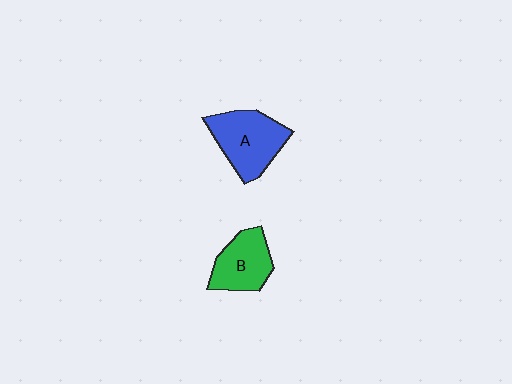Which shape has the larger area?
Shape A (blue).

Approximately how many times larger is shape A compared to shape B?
Approximately 1.3 times.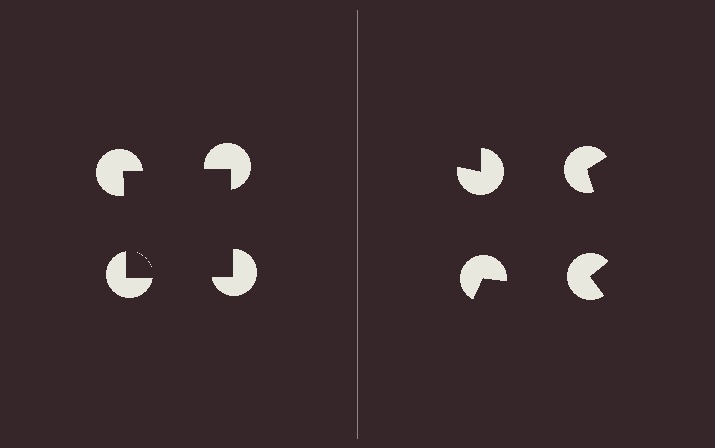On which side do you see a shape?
An illusory square appears on the left side. On the right side the wedge cuts are rotated, so no coherent shape forms.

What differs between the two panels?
The pac-man discs are positioned identically on both sides; only the wedge orientations differ. On the left they align to a square; on the right they are misaligned.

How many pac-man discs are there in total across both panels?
8 — 4 on each side.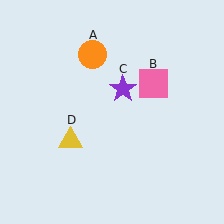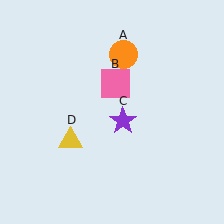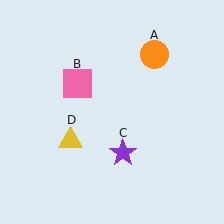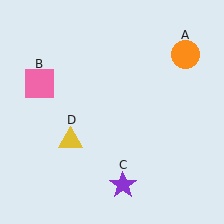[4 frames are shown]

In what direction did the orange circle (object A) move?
The orange circle (object A) moved right.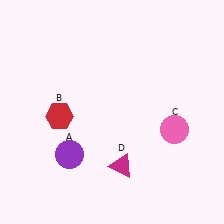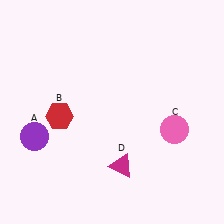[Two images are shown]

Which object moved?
The purple circle (A) moved left.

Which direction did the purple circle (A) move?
The purple circle (A) moved left.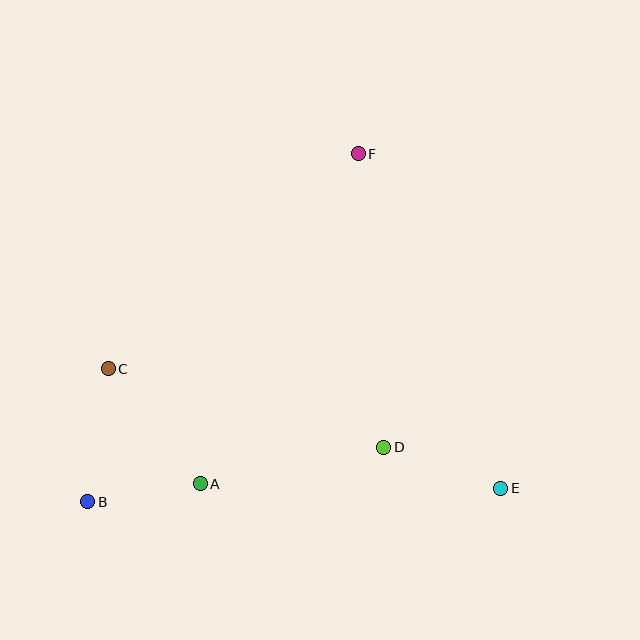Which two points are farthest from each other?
Points B and F are farthest from each other.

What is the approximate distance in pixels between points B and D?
The distance between B and D is approximately 301 pixels.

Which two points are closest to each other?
Points A and B are closest to each other.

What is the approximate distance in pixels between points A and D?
The distance between A and D is approximately 187 pixels.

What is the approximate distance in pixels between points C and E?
The distance between C and E is approximately 410 pixels.